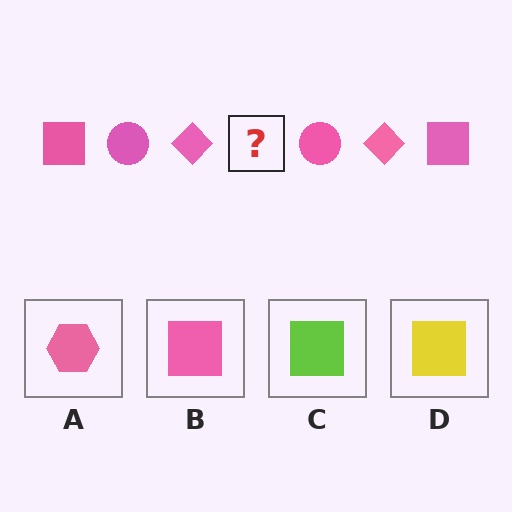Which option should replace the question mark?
Option B.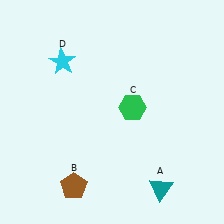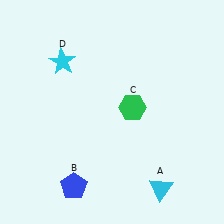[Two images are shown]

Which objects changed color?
A changed from teal to cyan. B changed from brown to blue.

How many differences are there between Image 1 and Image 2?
There are 2 differences between the two images.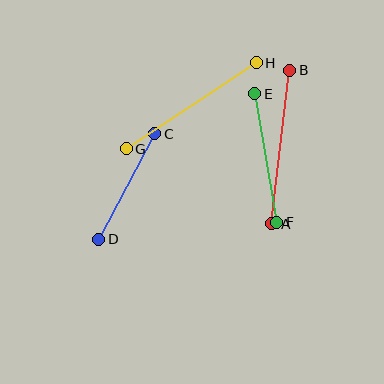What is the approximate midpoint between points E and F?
The midpoint is at approximately (266, 158) pixels.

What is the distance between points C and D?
The distance is approximately 119 pixels.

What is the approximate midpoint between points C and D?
The midpoint is at approximately (127, 187) pixels.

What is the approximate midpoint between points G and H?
The midpoint is at approximately (191, 106) pixels.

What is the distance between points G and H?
The distance is approximately 155 pixels.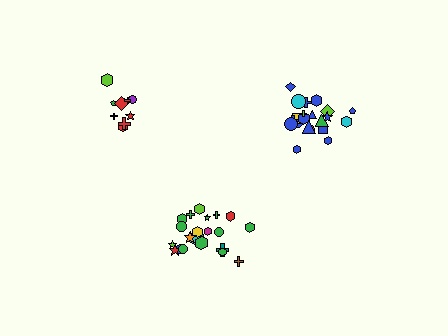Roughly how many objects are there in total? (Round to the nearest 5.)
Roughly 55 objects in total.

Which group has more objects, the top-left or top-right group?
The top-right group.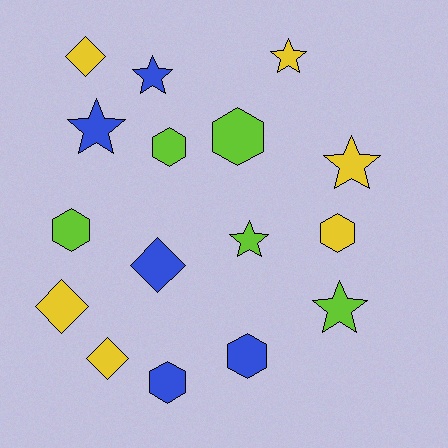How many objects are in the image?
There are 16 objects.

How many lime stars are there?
There are 2 lime stars.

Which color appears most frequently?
Yellow, with 6 objects.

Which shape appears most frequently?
Hexagon, with 6 objects.